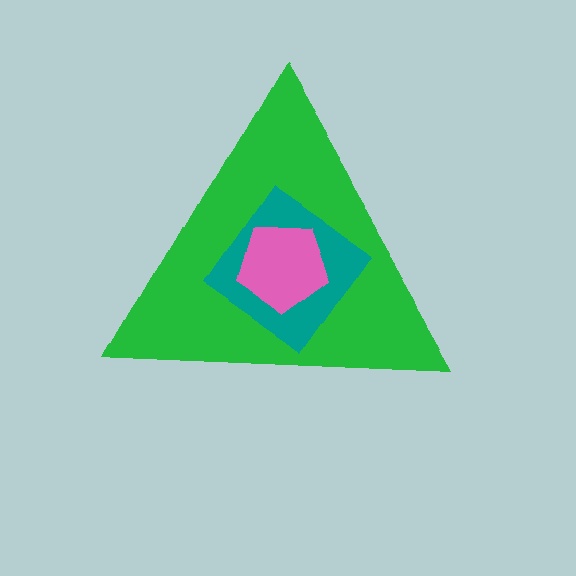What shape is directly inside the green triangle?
The teal diamond.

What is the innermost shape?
The pink pentagon.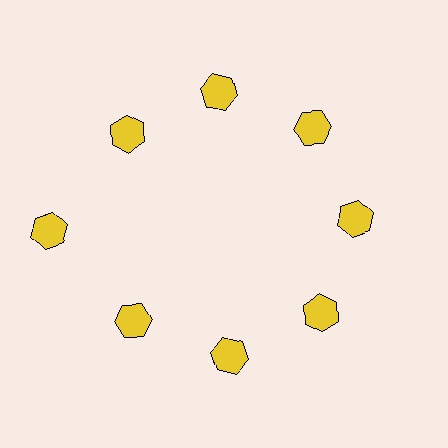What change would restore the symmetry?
The symmetry would be restored by moving it inward, back onto the ring so that all 8 hexagons sit at equal angles and equal distance from the center.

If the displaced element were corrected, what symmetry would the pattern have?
It would have 8-fold rotational symmetry — the pattern would map onto itself every 45 degrees.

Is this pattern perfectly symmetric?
No. The 8 yellow hexagons are arranged in a ring, but one element near the 9 o'clock position is pushed outward from the center, breaking the 8-fold rotational symmetry.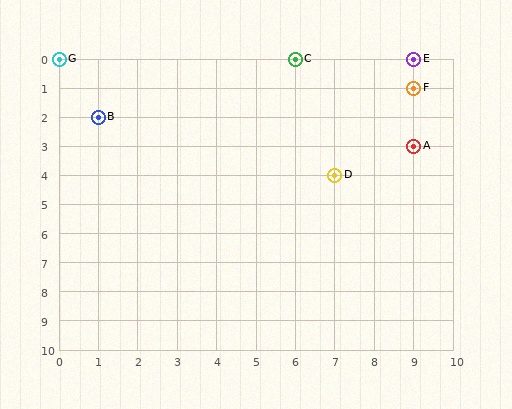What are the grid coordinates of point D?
Point D is at grid coordinates (7, 4).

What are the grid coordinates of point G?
Point G is at grid coordinates (0, 0).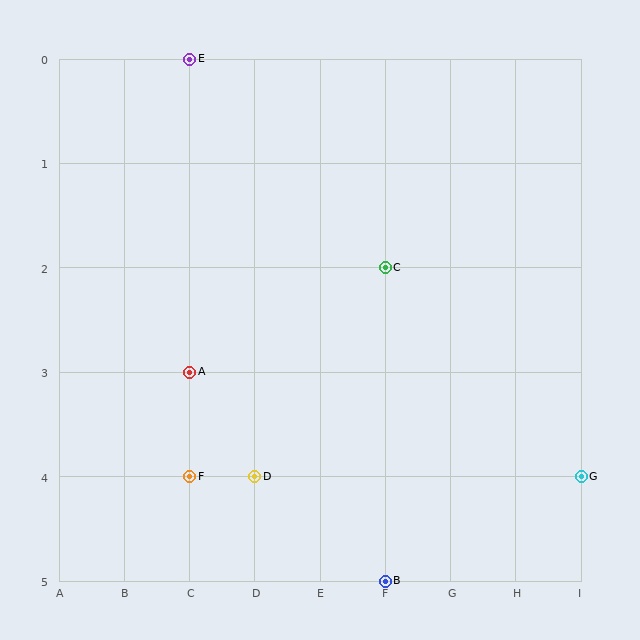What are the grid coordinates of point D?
Point D is at grid coordinates (D, 4).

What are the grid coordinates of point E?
Point E is at grid coordinates (C, 0).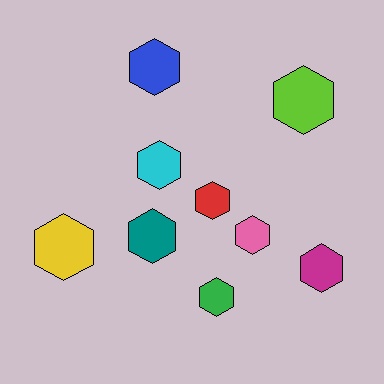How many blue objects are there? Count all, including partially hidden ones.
There is 1 blue object.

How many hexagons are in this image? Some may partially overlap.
There are 9 hexagons.